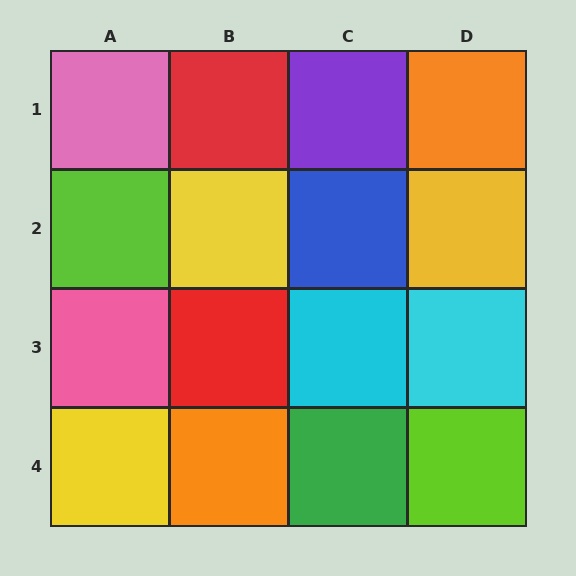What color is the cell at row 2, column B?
Yellow.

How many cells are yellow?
3 cells are yellow.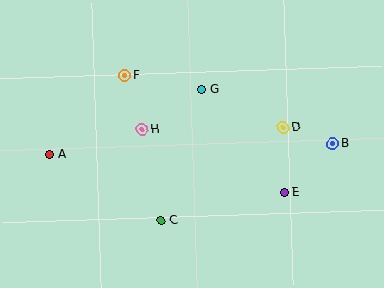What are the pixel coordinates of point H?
Point H is at (142, 129).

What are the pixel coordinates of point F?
Point F is at (125, 76).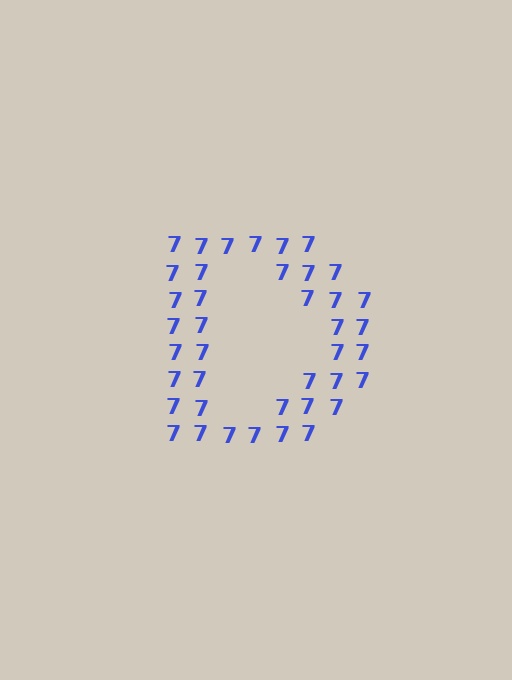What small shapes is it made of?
It is made of small digit 7's.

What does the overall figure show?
The overall figure shows the letter D.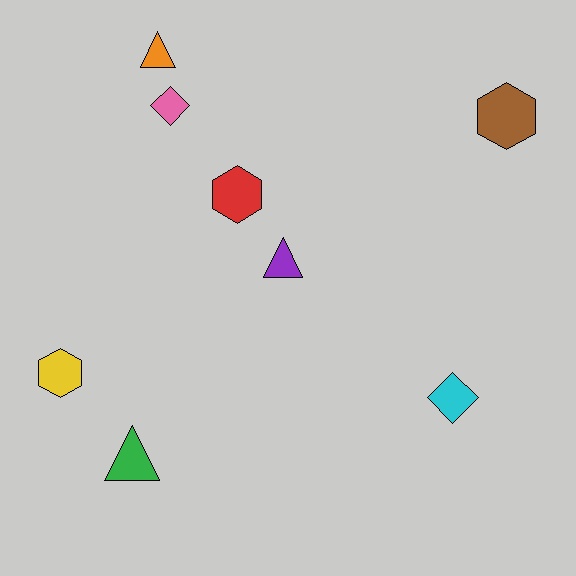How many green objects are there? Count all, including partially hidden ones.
There is 1 green object.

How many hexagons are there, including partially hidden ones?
There are 3 hexagons.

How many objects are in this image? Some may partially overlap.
There are 8 objects.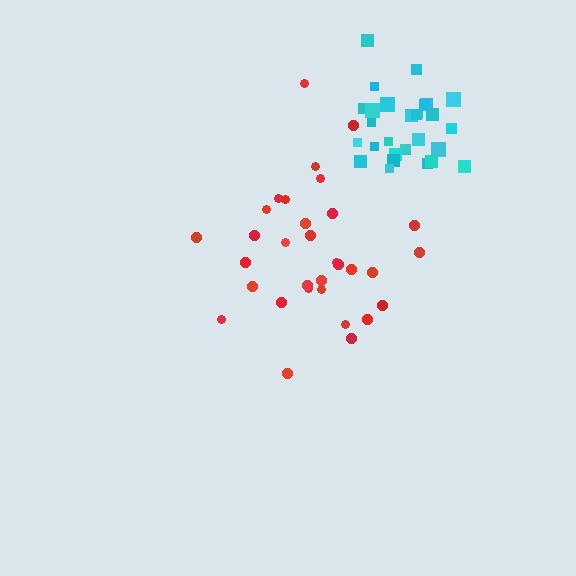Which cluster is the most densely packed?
Cyan.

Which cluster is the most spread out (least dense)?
Red.